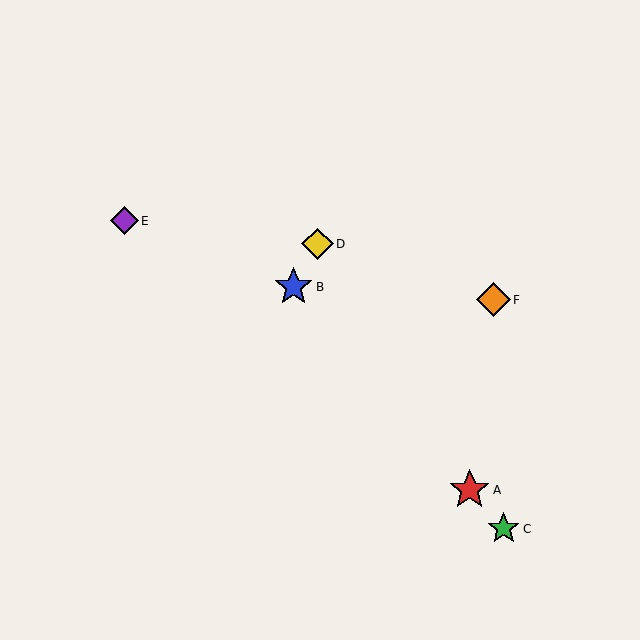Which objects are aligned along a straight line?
Objects A, B, C are aligned along a straight line.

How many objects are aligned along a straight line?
3 objects (A, B, C) are aligned along a straight line.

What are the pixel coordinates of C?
Object C is at (504, 529).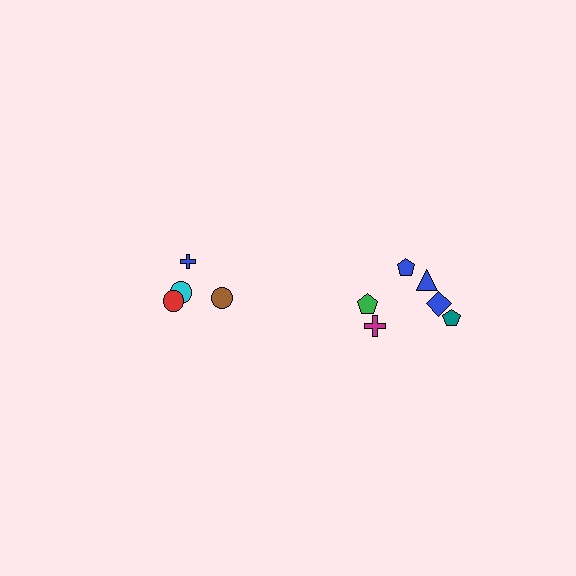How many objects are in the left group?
There are 4 objects.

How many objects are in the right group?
There are 6 objects.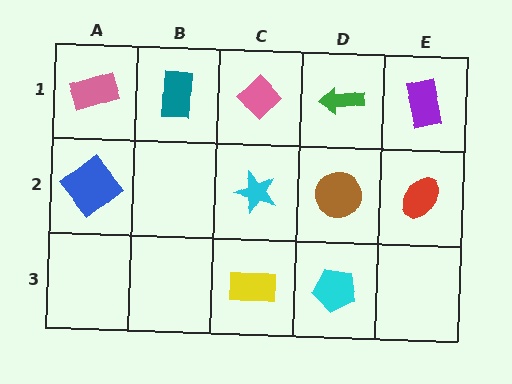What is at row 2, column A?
A blue diamond.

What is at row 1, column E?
A purple rectangle.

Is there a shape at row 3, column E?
No, that cell is empty.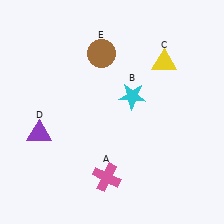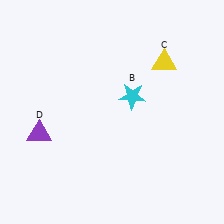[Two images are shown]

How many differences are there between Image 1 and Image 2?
There are 2 differences between the two images.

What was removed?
The brown circle (E), the pink cross (A) were removed in Image 2.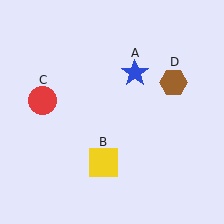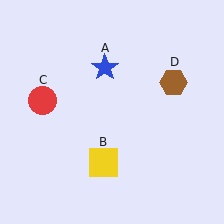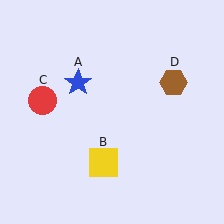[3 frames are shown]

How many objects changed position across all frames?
1 object changed position: blue star (object A).